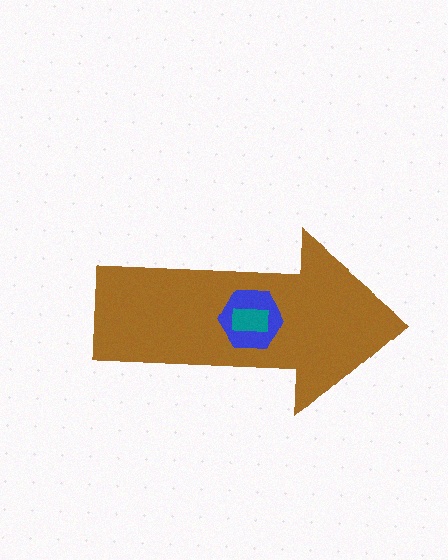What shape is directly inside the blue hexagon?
The teal rectangle.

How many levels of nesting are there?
3.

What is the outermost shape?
The brown arrow.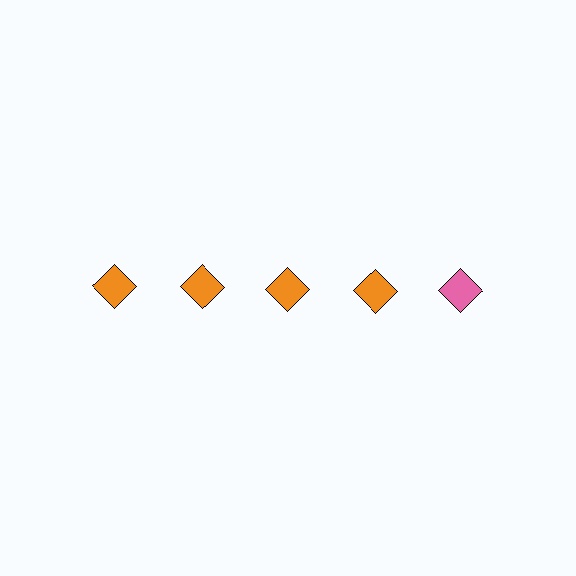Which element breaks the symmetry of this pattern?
The pink diamond in the top row, rightmost column breaks the symmetry. All other shapes are orange diamonds.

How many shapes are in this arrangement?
There are 5 shapes arranged in a grid pattern.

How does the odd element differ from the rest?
It has a different color: pink instead of orange.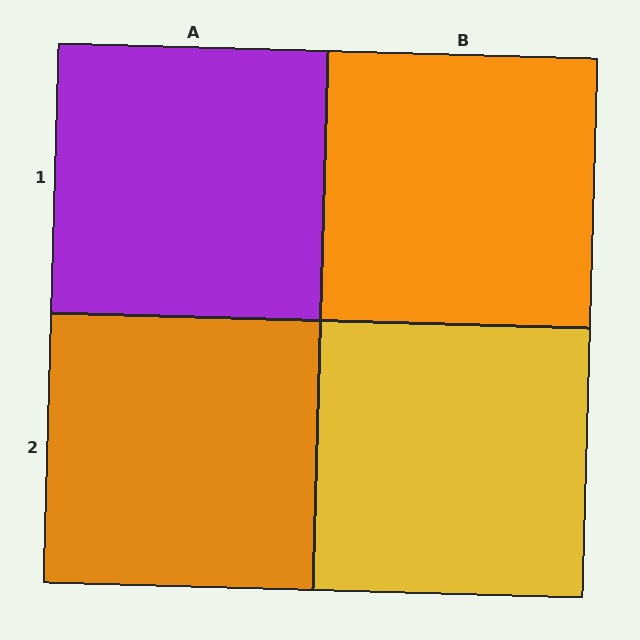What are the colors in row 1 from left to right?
Purple, orange.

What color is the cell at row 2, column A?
Orange.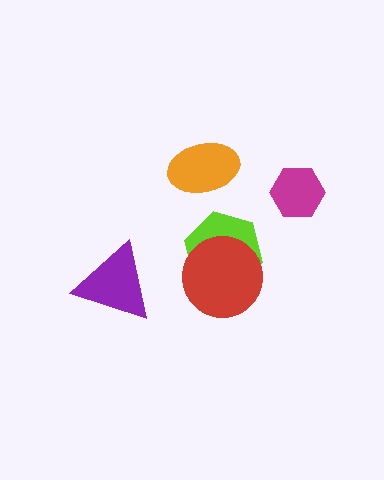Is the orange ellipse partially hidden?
No, no other shape covers it.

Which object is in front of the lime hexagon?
The red circle is in front of the lime hexagon.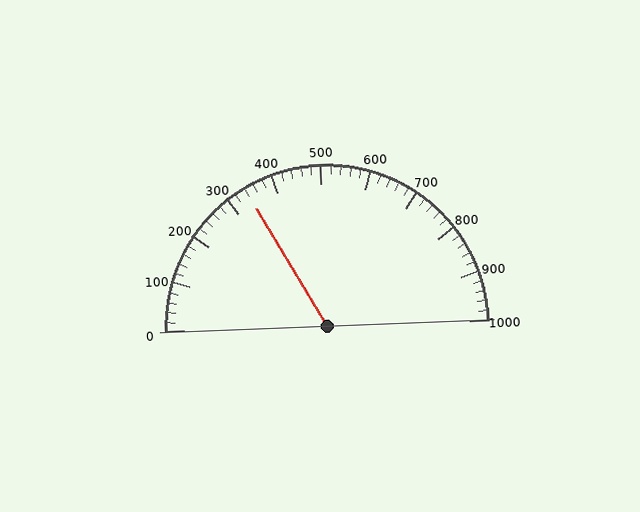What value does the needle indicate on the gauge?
The needle indicates approximately 340.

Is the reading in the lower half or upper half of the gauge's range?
The reading is in the lower half of the range (0 to 1000).